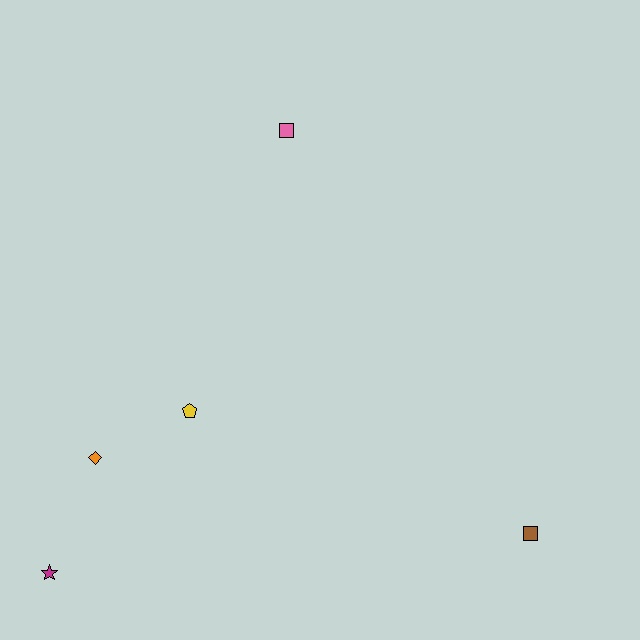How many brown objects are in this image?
There is 1 brown object.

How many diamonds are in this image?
There is 1 diamond.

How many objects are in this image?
There are 5 objects.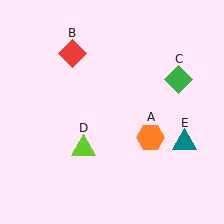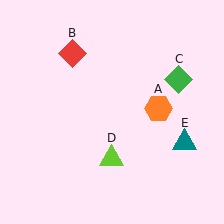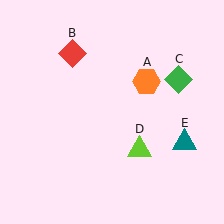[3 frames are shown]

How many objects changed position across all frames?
2 objects changed position: orange hexagon (object A), lime triangle (object D).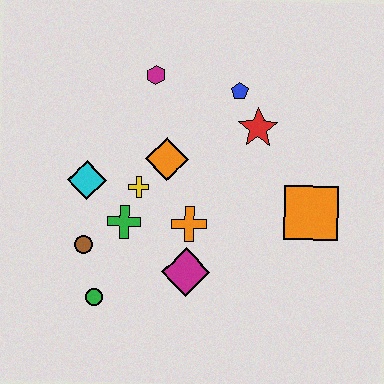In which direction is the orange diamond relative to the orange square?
The orange diamond is to the left of the orange square.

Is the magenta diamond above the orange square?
No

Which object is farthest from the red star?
The green circle is farthest from the red star.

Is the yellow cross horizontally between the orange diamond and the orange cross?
No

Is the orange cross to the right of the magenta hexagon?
Yes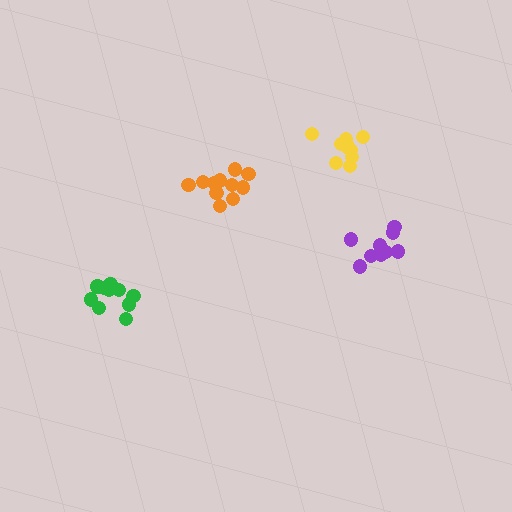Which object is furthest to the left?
The green cluster is leftmost.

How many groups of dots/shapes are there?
There are 4 groups.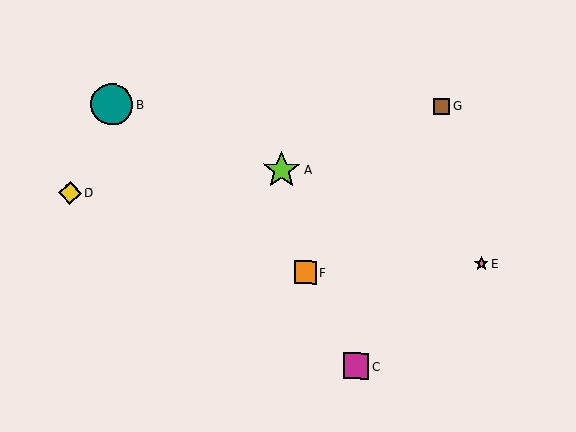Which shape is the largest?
The teal circle (labeled B) is the largest.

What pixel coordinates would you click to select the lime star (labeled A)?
Click at (282, 170) to select the lime star A.